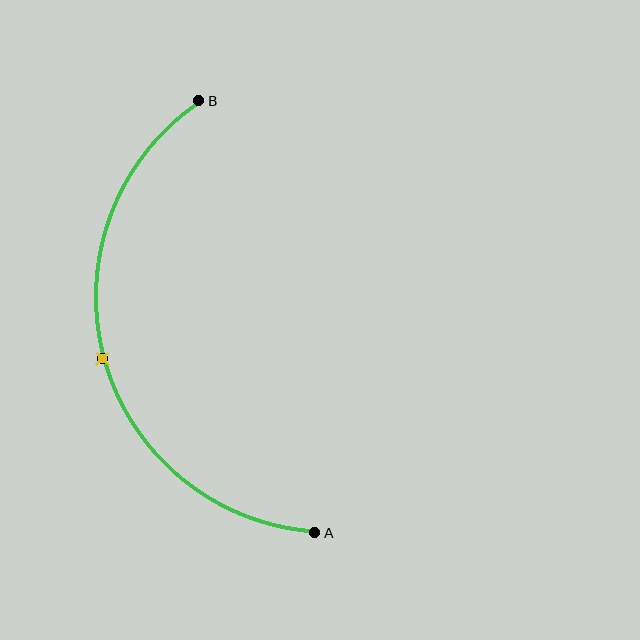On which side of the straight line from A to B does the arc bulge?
The arc bulges to the left of the straight line connecting A and B.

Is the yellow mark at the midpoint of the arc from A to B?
Yes. The yellow mark lies on the arc at equal arc-length from both A and B — it is the arc midpoint.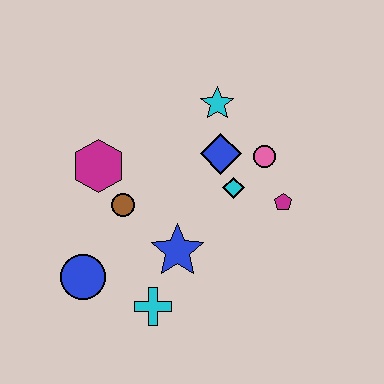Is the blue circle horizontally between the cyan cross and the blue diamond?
No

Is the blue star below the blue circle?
No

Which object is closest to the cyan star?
The blue diamond is closest to the cyan star.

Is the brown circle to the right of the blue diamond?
No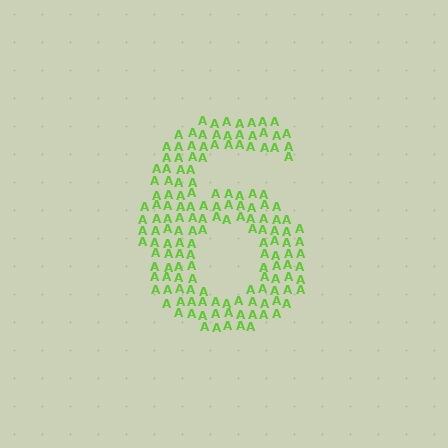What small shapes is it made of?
It is made of small letter A's.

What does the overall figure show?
The overall figure shows the digit 6.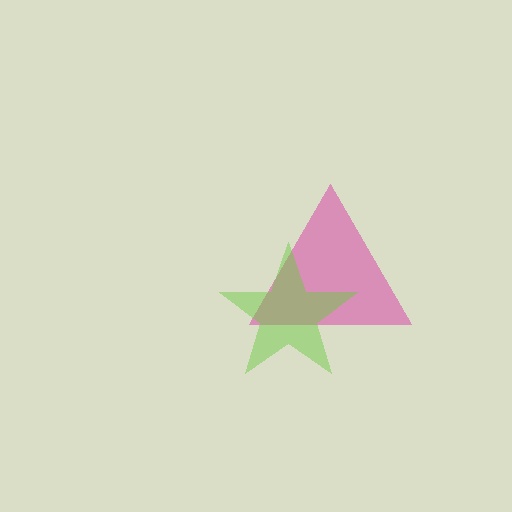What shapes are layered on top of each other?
The layered shapes are: a pink triangle, a lime star.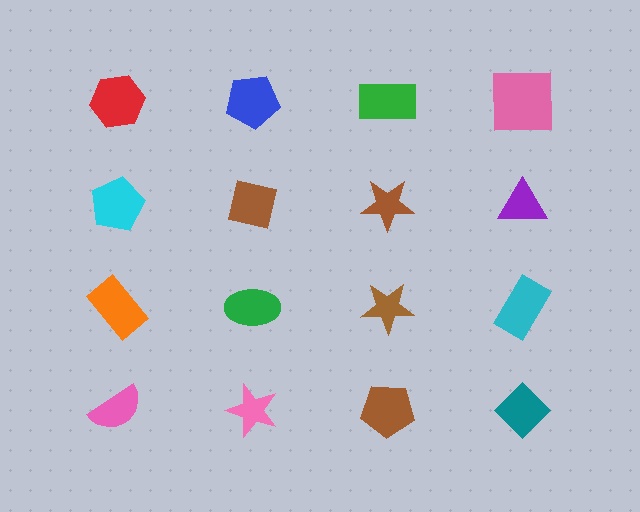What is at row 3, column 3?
A brown star.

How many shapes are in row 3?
4 shapes.